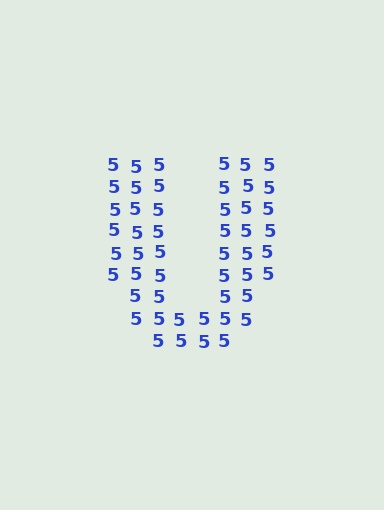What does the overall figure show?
The overall figure shows the letter U.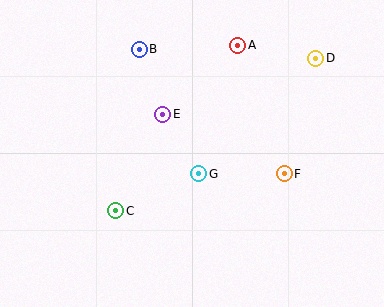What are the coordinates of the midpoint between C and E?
The midpoint between C and E is at (139, 162).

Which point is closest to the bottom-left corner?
Point C is closest to the bottom-left corner.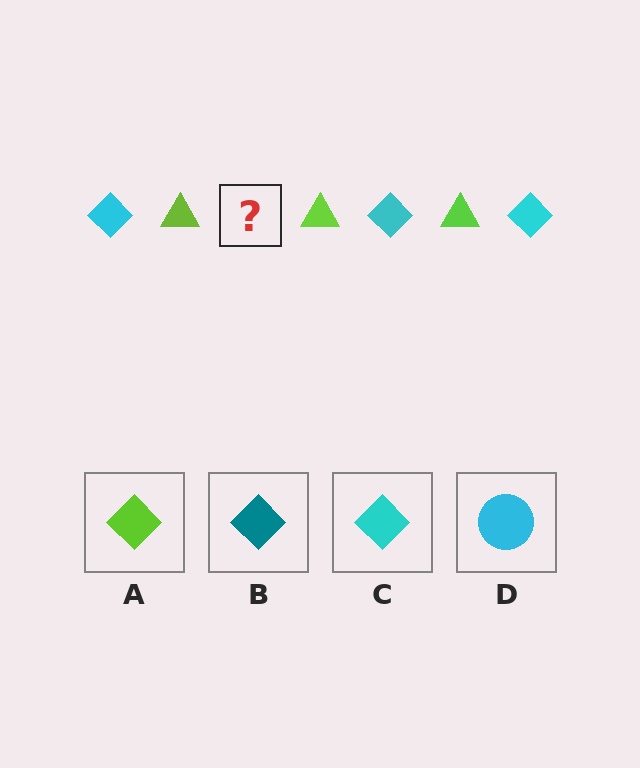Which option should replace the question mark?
Option C.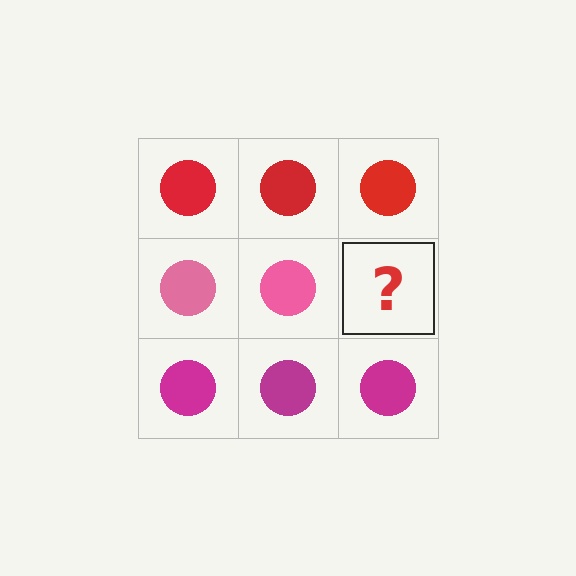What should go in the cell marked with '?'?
The missing cell should contain a pink circle.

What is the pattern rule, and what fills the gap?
The rule is that each row has a consistent color. The gap should be filled with a pink circle.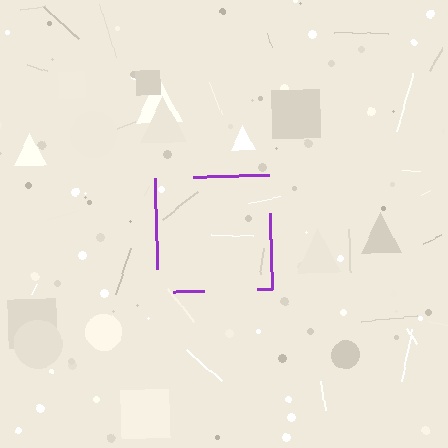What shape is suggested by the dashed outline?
The dashed outline suggests a square.